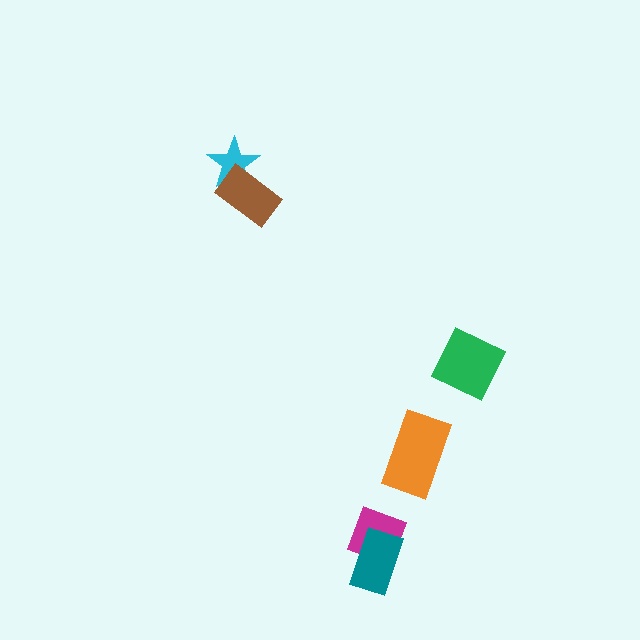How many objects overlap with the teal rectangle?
1 object overlaps with the teal rectangle.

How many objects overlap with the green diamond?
0 objects overlap with the green diamond.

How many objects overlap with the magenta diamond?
1 object overlaps with the magenta diamond.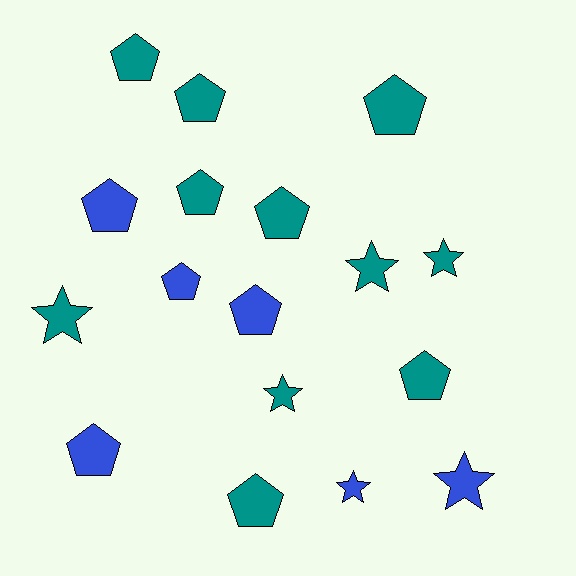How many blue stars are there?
There are 2 blue stars.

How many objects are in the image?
There are 17 objects.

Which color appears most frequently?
Teal, with 11 objects.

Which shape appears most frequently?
Pentagon, with 11 objects.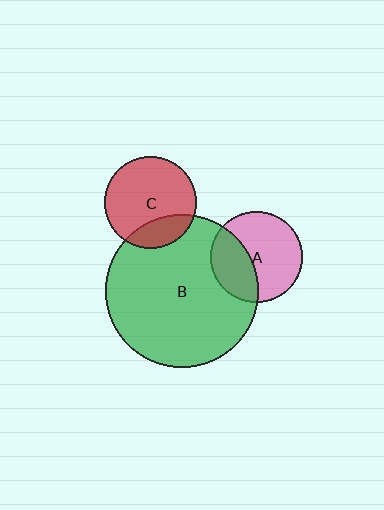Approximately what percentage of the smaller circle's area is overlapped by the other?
Approximately 35%.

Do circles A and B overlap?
Yes.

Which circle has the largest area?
Circle B (green).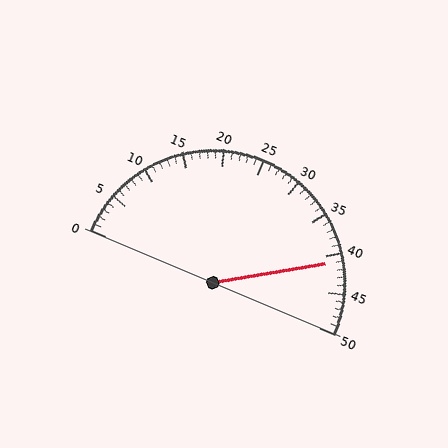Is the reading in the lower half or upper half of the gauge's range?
The reading is in the upper half of the range (0 to 50).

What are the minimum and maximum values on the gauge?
The gauge ranges from 0 to 50.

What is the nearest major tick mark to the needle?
The nearest major tick mark is 40.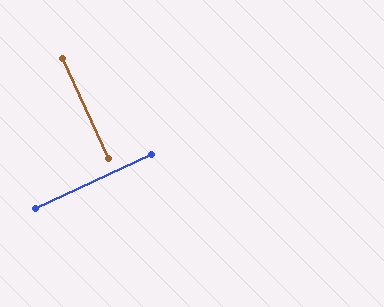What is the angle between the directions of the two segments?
Approximately 90 degrees.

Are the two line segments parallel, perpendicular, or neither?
Perpendicular — they meet at approximately 90°.